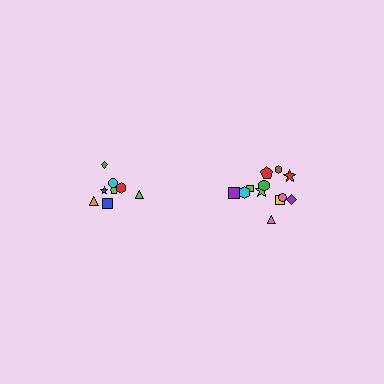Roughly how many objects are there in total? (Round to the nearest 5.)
Roughly 20 objects in total.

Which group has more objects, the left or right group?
The right group.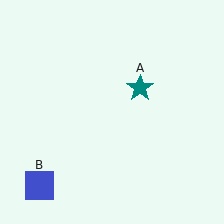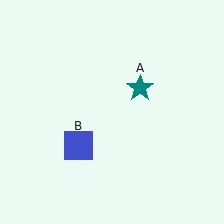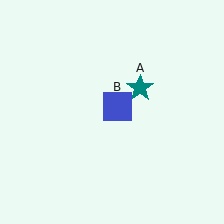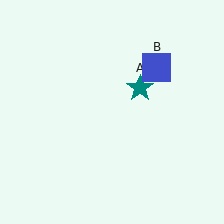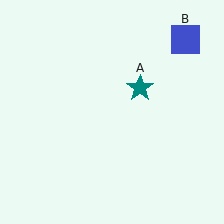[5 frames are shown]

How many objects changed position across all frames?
1 object changed position: blue square (object B).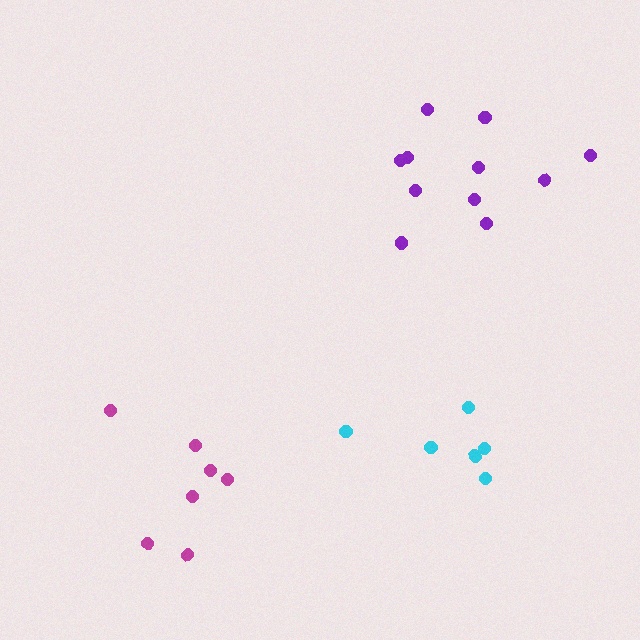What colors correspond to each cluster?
The clusters are colored: magenta, cyan, purple.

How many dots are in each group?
Group 1: 7 dots, Group 2: 6 dots, Group 3: 11 dots (24 total).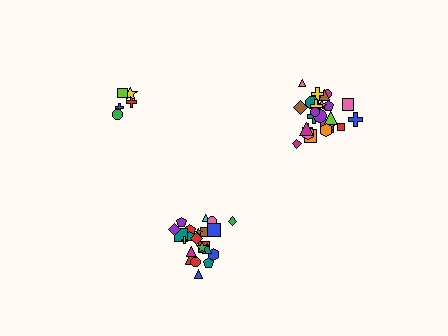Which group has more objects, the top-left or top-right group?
The top-right group.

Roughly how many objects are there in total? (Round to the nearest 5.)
Roughly 50 objects in total.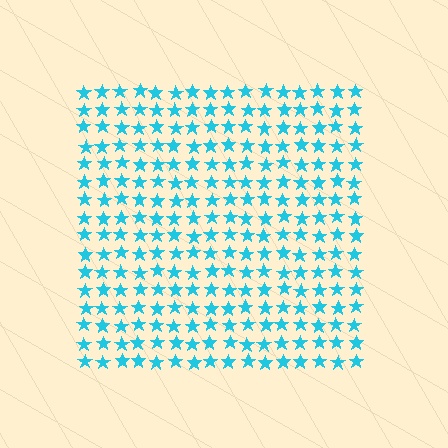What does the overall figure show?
The overall figure shows a square.